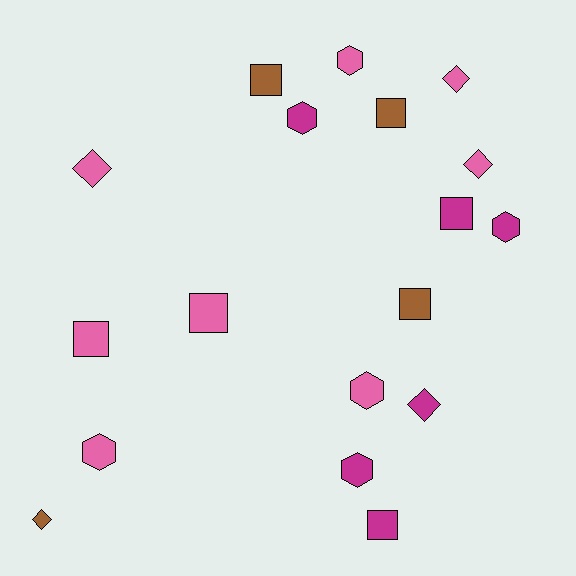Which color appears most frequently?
Pink, with 8 objects.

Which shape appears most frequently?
Square, with 7 objects.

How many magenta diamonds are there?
There is 1 magenta diamond.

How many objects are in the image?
There are 18 objects.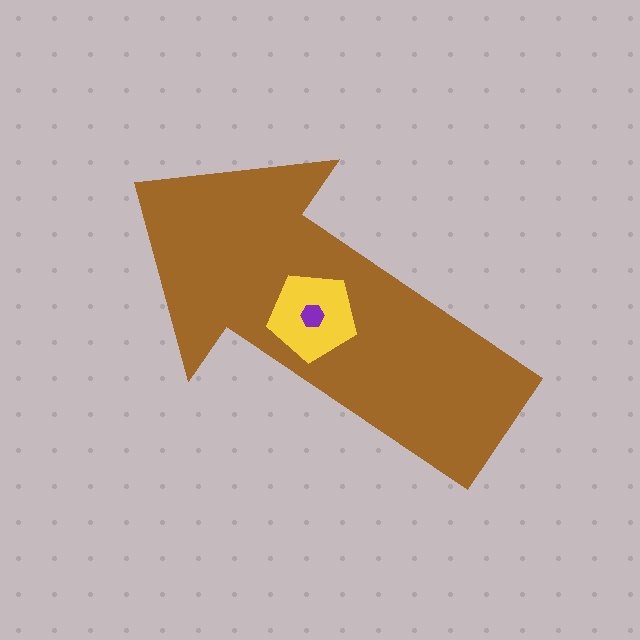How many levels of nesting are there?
3.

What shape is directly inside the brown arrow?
The yellow pentagon.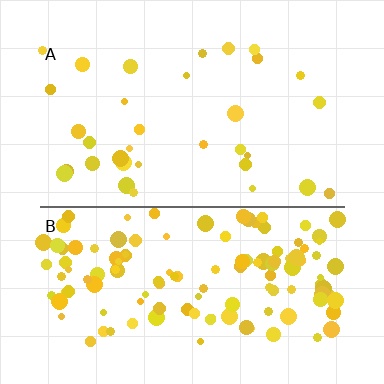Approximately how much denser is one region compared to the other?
Approximately 3.9× — region B over region A.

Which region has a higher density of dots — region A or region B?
B (the bottom).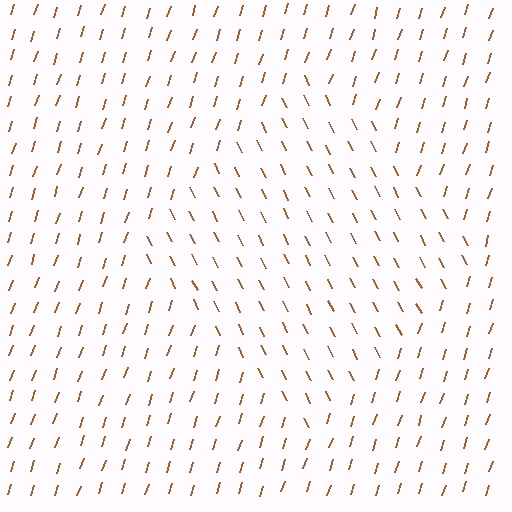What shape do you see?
I see a diamond.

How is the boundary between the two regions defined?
The boundary is defined purely by a change in line orientation (approximately 45 degrees difference). All lines are the same color and thickness.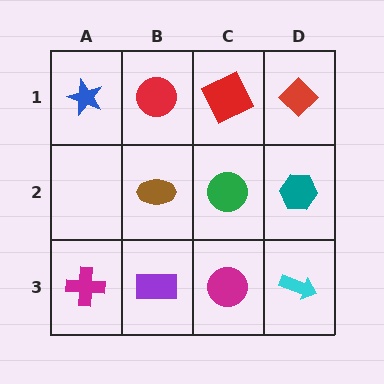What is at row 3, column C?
A magenta circle.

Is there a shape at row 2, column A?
No, that cell is empty.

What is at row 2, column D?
A teal hexagon.